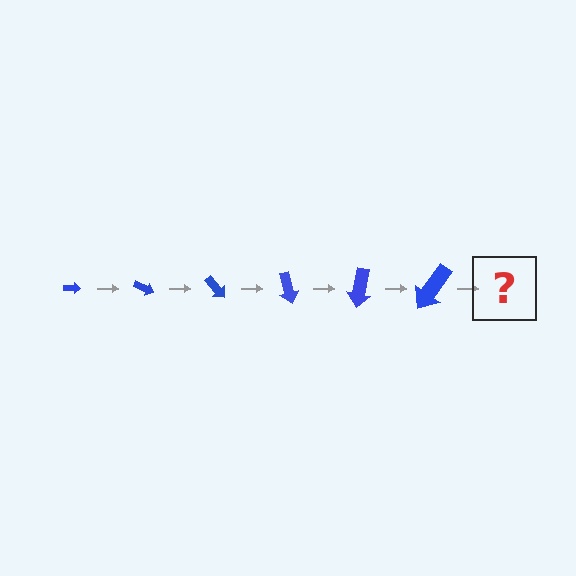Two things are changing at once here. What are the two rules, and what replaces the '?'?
The two rules are that the arrow grows larger each step and it rotates 25 degrees each step. The '?' should be an arrow, larger than the previous one and rotated 150 degrees from the start.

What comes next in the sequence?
The next element should be an arrow, larger than the previous one and rotated 150 degrees from the start.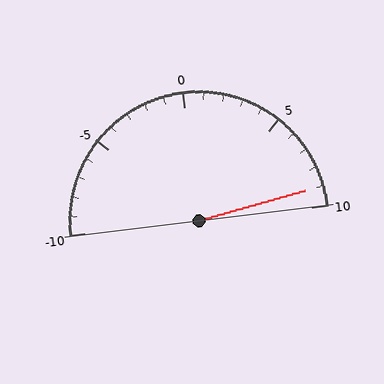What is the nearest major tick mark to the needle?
The nearest major tick mark is 10.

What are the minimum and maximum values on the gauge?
The gauge ranges from -10 to 10.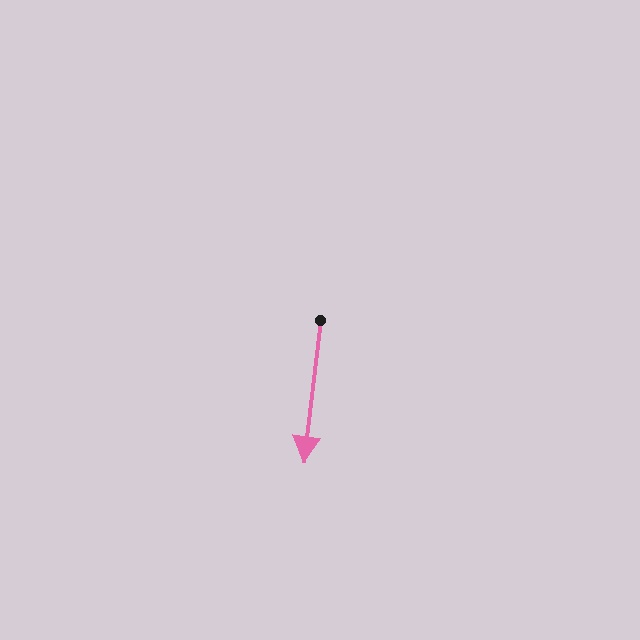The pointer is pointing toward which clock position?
Roughly 6 o'clock.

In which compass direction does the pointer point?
South.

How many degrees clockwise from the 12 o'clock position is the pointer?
Approximately 187 degrees.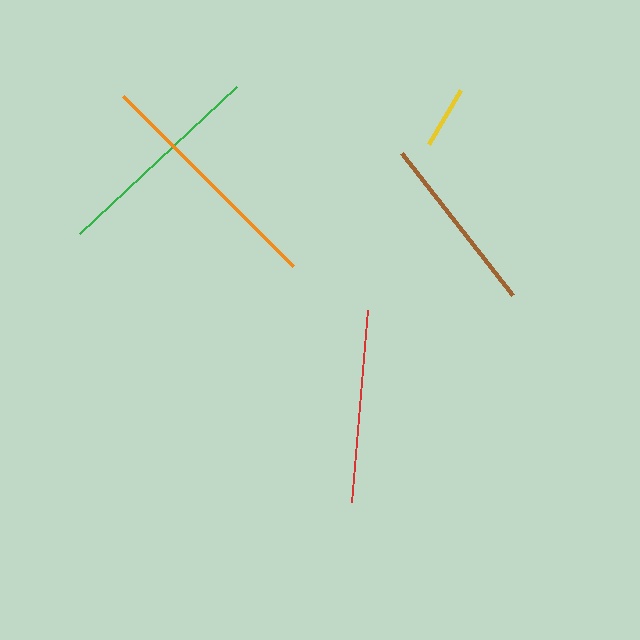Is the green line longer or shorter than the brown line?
The green line is longer than the brown line.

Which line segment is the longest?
The orange line is the longest at approximately 240 pixels.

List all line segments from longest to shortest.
From longest to shortest: orange, green, red, brown, yellow.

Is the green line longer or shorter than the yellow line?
The green line is longer than the yellow line.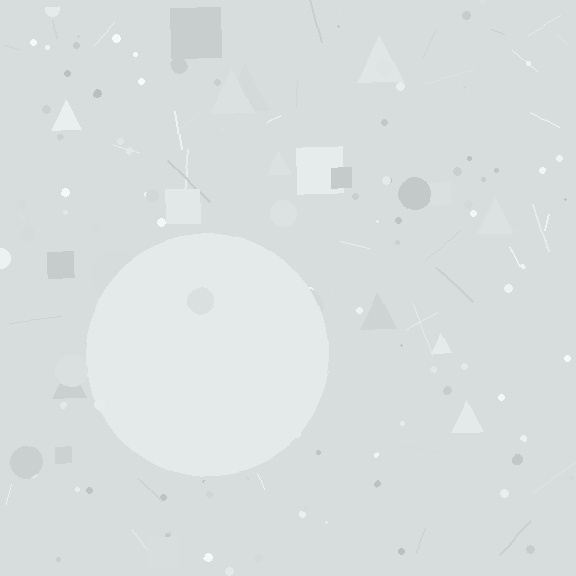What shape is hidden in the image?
A circle is hidden in the image.